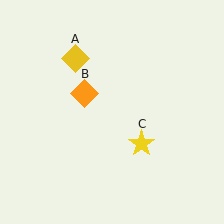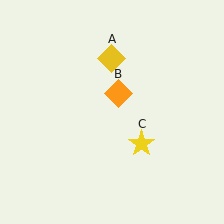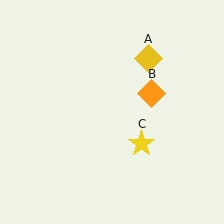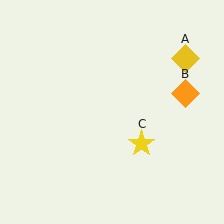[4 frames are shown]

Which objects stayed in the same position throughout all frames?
Yellow star (object C) remained stationary.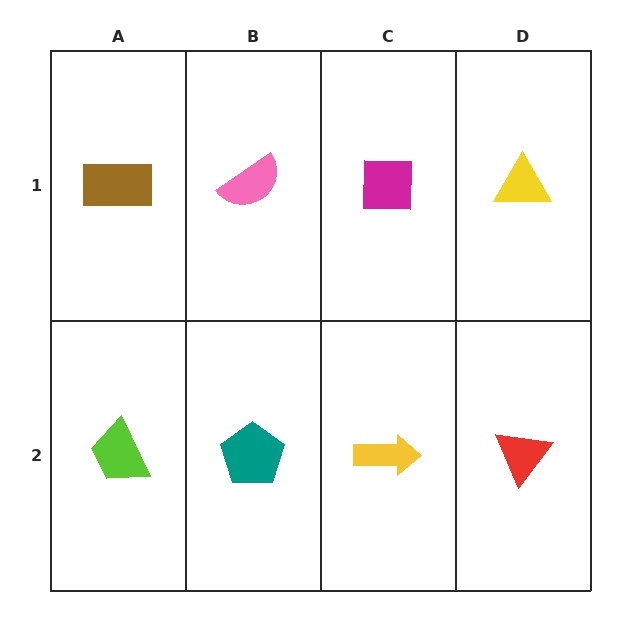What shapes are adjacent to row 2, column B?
A pink semicircle (row 1, column B), a lime trapezoid (row 2, column A), a yellow arrow (row 2, column C).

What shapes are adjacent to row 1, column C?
A yellow arrow (row 2, column C), a pink semicircle (row 1, column B), a yellow triangle (row 1, column D).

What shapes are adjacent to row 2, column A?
A brown rectangle (row 1, column A), a teal pentagon (row 2, column B).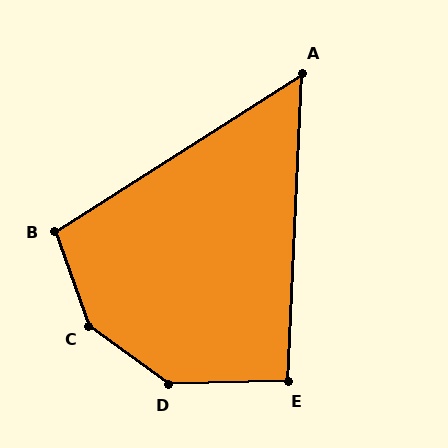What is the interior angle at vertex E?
Approximately 94 degrees (approximately right).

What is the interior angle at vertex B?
Approximately 103 degrees (obtuse).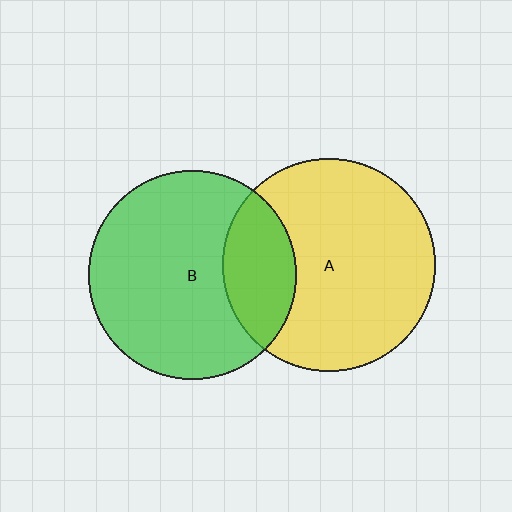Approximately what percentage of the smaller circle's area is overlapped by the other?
Approximately 25%.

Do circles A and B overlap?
Yes.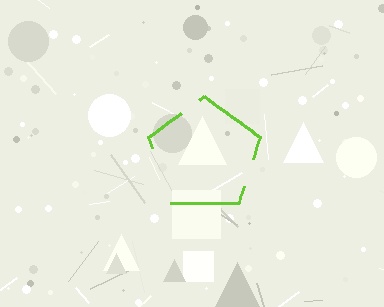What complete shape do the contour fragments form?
The contour fragments form a pentagon.